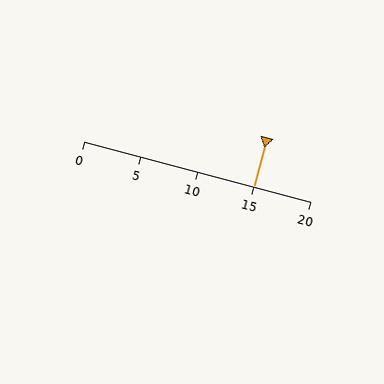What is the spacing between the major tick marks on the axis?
The major ticks are spaced 5 apart.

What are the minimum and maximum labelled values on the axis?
The axis runs from 0 to 20.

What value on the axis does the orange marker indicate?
The marker indicates approximately 15.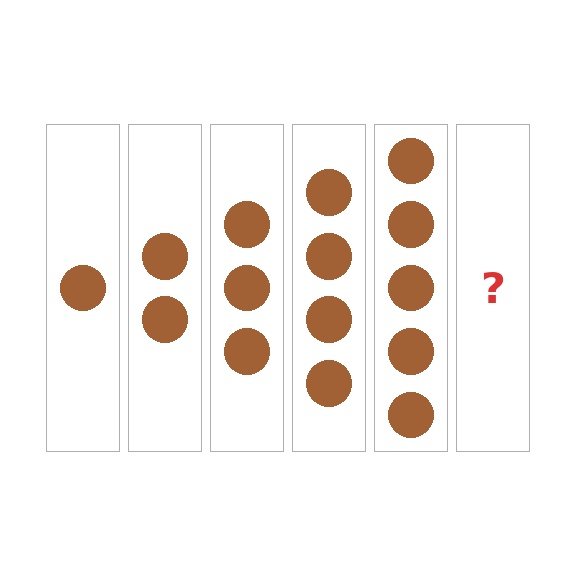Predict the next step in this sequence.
The next step is 6 circles.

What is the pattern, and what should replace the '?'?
The pattern is that each step adds one more circle. The '?' should be 6 circles.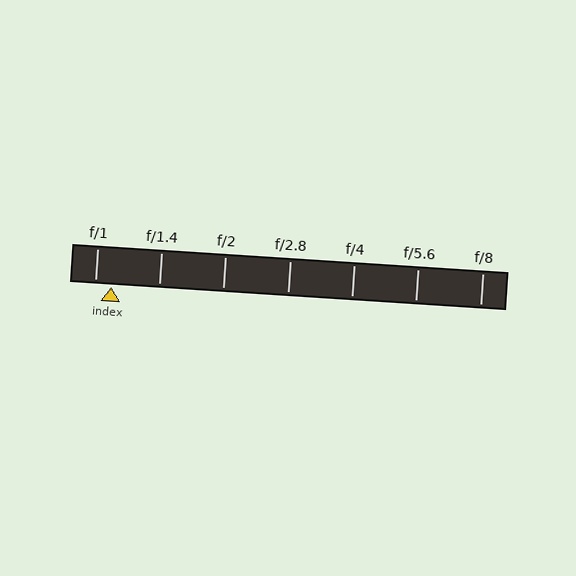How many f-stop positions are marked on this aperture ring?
There are 7 f-stop positions marked.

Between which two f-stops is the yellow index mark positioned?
The index mark is between f/1 and f/1.4.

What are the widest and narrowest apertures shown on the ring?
The widest aperture shown is f/1 and the narrowest is f/8.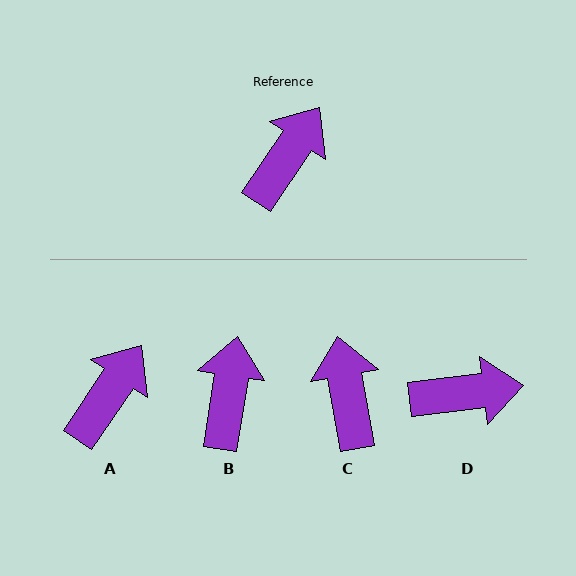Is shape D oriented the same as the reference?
No, it is off by about 49 degrees.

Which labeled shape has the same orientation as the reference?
A.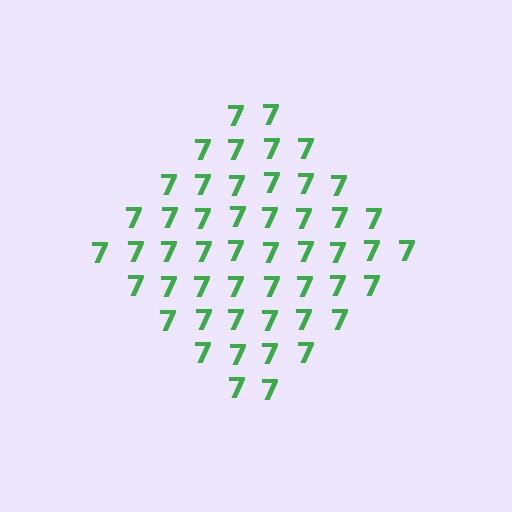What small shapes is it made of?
It is made of small digit 7's.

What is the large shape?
The large shape is a diamond.